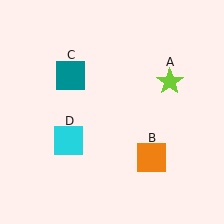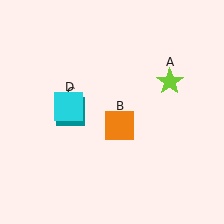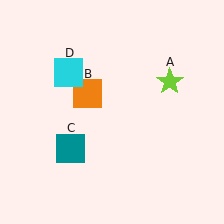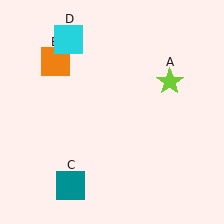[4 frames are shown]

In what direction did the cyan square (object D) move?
The cyan square (object D) moved up.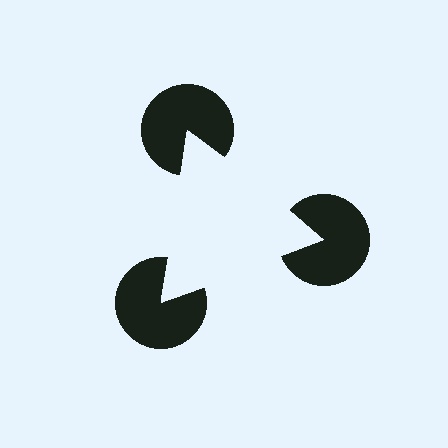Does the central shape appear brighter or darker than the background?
It typically appears slightly brighter than the background, even though no actual brightness change is drawn.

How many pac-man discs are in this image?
There are 3 — one at each vertex of the illusory triangle.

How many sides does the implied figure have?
3 sides.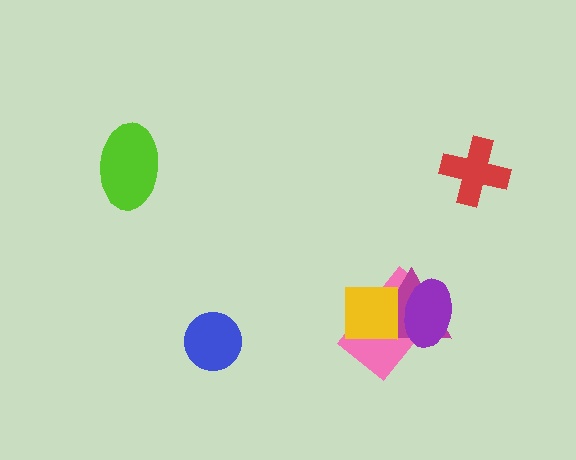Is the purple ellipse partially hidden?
No, no other shape covers it.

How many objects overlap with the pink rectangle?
3 objects overlap with the pink rectangle.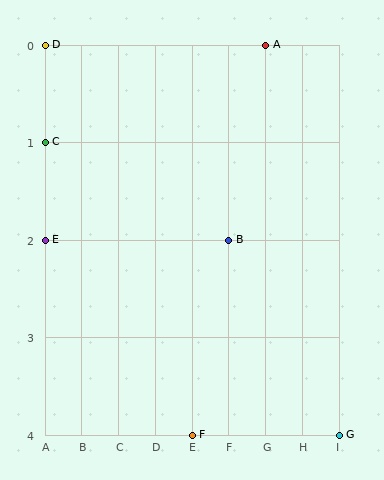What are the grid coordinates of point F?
Point F is at grid coordinates (E, 4).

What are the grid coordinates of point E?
Point E is at grid coordinates (A, 2).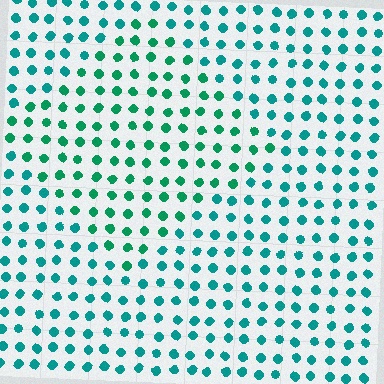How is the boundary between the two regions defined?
The boundary is defined purely by a slight shift in hue (about 23 degrees). Spacing, size, and orientation are identical on both sides.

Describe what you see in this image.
The image is filled with small teal elements in a uniform arrangement. A diamond-shaped region is visible where the elements are tinted to a slightly different hue, forming a subtle color boundary.